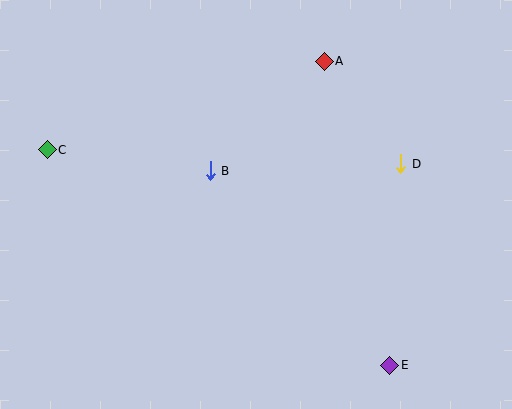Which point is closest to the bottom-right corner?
Point E is closest to the bottom-right corner.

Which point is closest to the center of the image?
Point B at (210, 171) is closest to the center.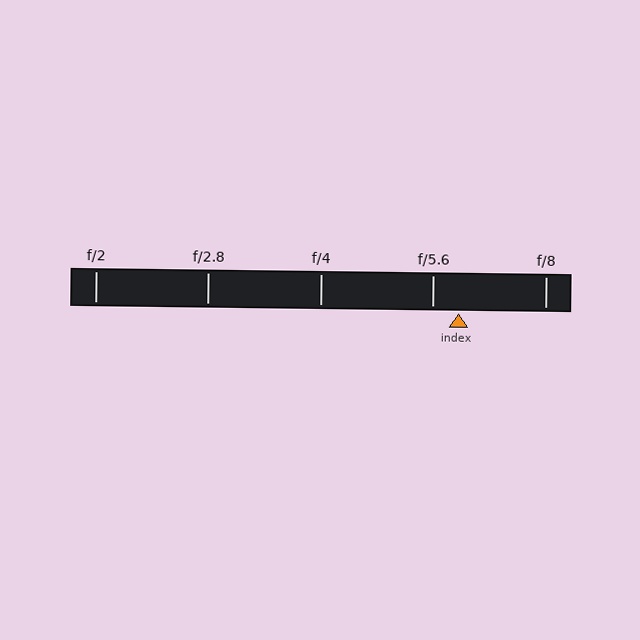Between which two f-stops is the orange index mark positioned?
The index mark is between f/5.6 and f/8.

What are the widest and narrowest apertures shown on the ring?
The widest aperture shown is f/2 and the narrowest is f/8.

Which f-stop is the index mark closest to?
The index mark is closest to f/5.6.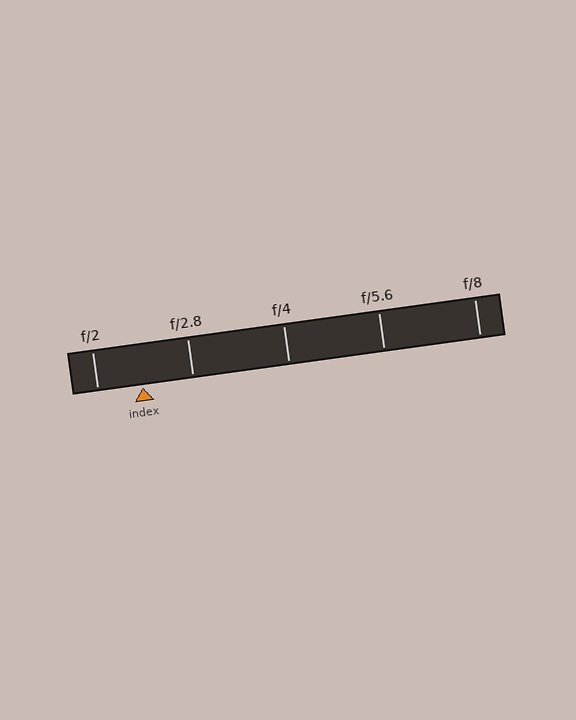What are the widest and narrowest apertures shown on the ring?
The widest aperture shown is f/2 and the narrowest is f/8.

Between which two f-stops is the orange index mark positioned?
The index mark is between f/2 and f/2.8.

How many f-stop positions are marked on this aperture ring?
There are 5 f-stop positions marked.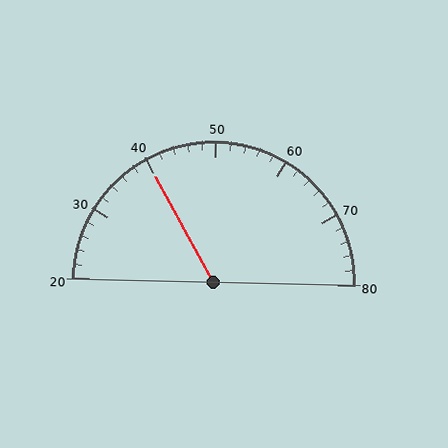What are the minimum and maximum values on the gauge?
The gauge ranges from 20 to 80.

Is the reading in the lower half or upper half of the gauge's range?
The reading is in the lower half of the range (20 to 80).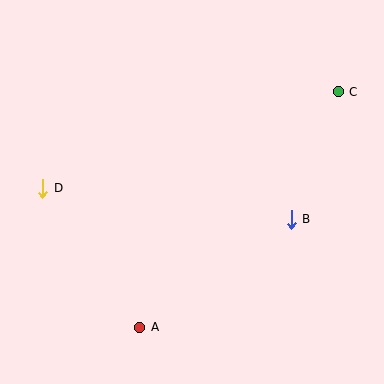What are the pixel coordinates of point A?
Point A is at (140, 327).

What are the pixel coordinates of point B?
Point B is at (291, 219).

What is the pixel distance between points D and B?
The distance between D and B is 250 pixels.